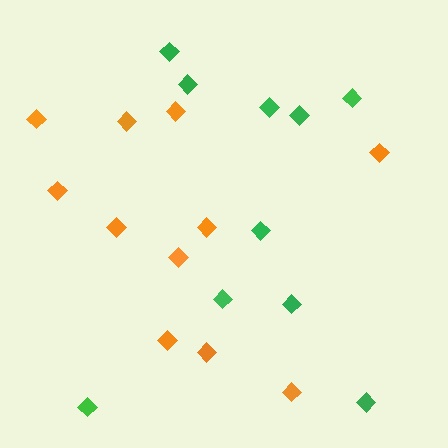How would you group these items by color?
There are 2 groups: one group of green diamonds (10) and one group of orange diamonds (11).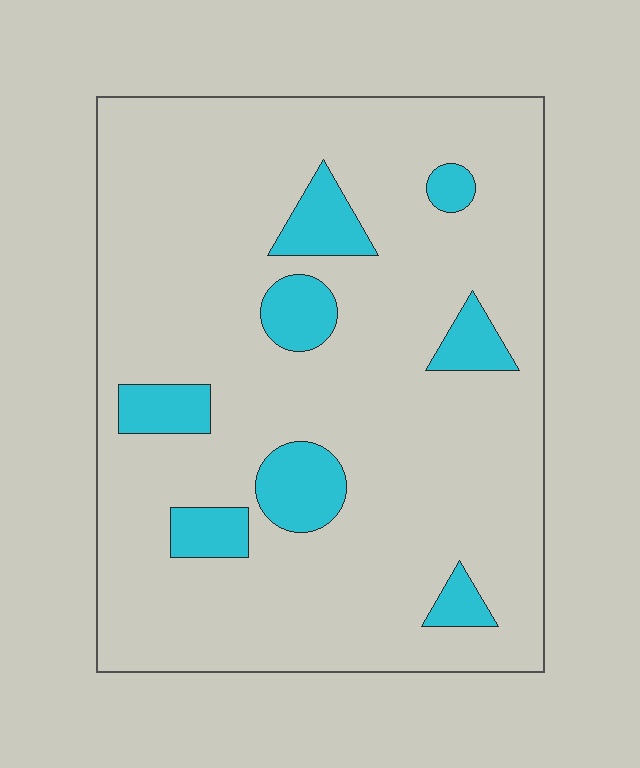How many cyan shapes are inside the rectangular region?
8.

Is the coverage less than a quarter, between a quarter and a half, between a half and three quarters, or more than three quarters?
Less than a quarter.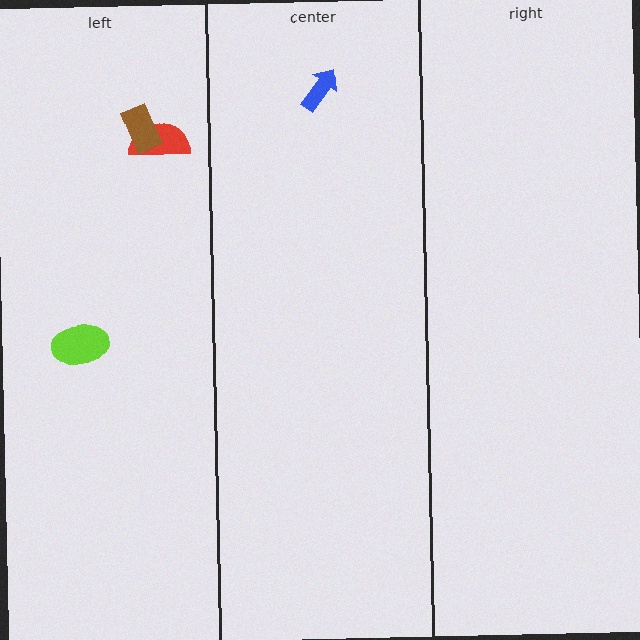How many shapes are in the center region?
1.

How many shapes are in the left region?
3.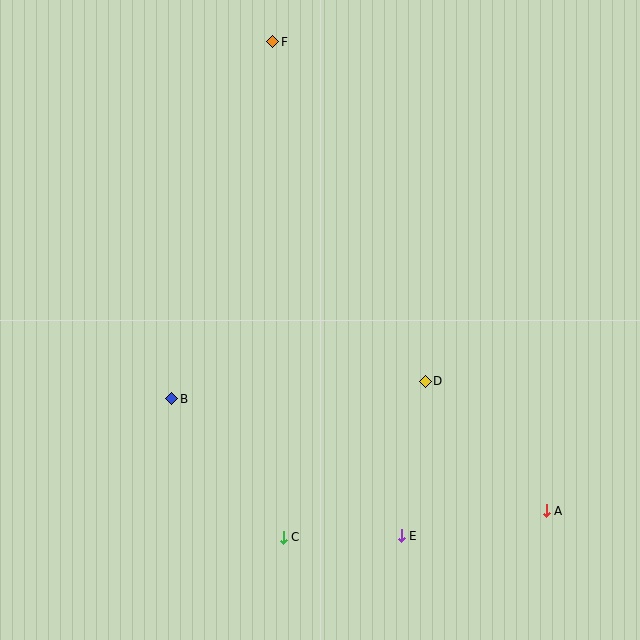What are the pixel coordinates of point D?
Point D is at (425, 381).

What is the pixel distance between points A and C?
The distance between A and C is 264 pixels.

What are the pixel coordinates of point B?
Point B is at (171, 399).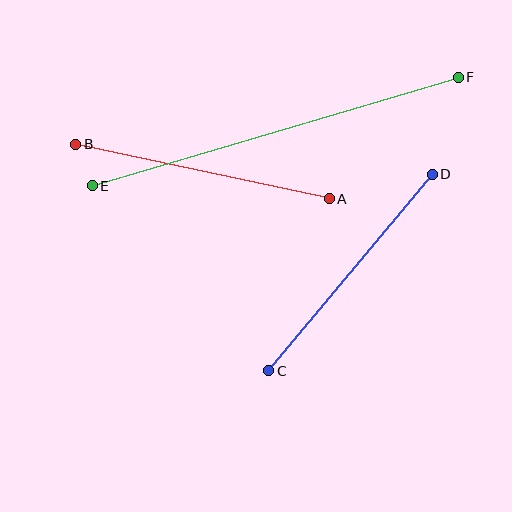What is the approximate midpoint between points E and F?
The midpoint is at approximately (275, 132) pixels.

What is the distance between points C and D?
The distance is approximately 256 pixels.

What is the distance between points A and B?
The distance is approximately 259 pixels.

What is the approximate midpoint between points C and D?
The midpoint is at approximately (351, 272) pixels.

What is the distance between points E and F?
The distance is approximately 382 pixels.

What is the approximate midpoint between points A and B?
The midpoint is at approximately (202, 172) pixels.